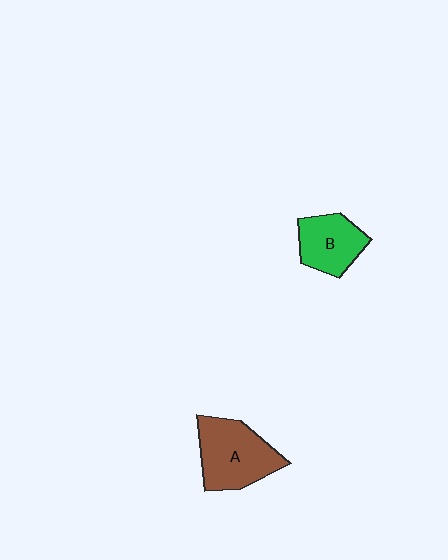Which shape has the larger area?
Shape A (brown).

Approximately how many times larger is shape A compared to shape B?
Approximately 1.4 times.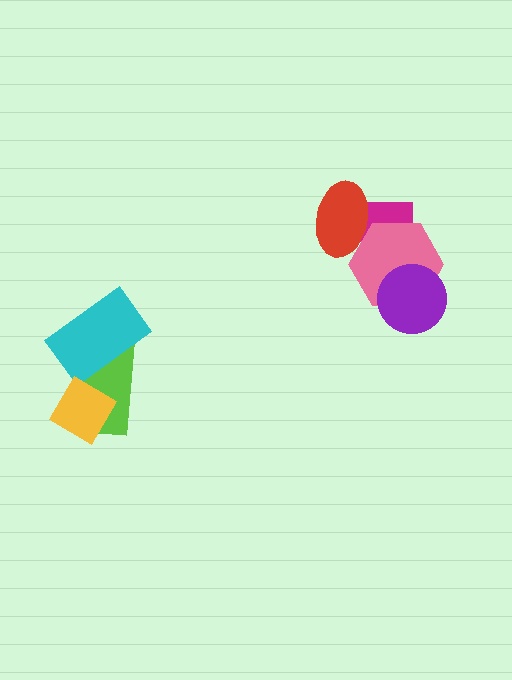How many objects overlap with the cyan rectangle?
1 object overlaps with the cyan rectangle.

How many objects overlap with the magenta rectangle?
2 objects overlap with the magenta rectangle.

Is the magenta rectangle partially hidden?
Yes, it is partially covered by another shape.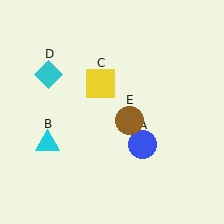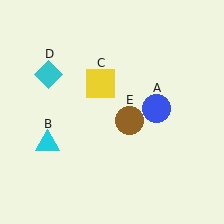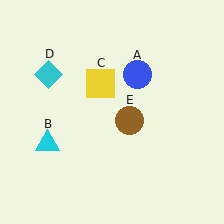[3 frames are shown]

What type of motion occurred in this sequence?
The blue circle (object A) rotated counterclockwise around the center of the scene.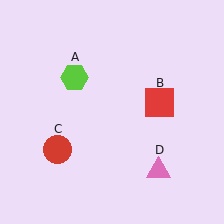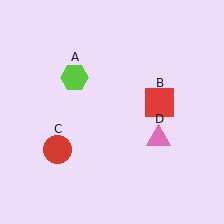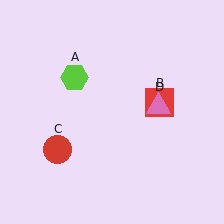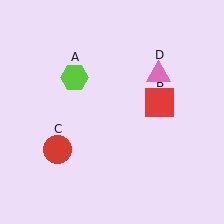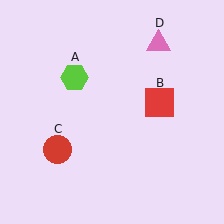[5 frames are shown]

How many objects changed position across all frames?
1 object changed position: pink triangle (object D).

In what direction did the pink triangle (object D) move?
The pink triangle (object D) moved up.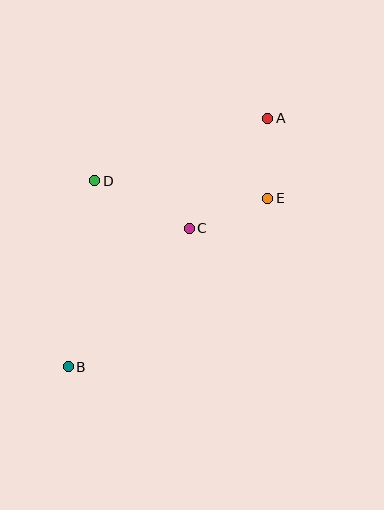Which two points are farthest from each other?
Points A and B are farthest from each other.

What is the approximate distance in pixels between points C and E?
The distance between C and E is approximately 84 pixels.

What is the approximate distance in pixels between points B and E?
The distance between B and E is approximately 261 pixels.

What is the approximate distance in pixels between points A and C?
The distance between A and C is approximately 135 pixels.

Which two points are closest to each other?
Points A and E are closest to each other.